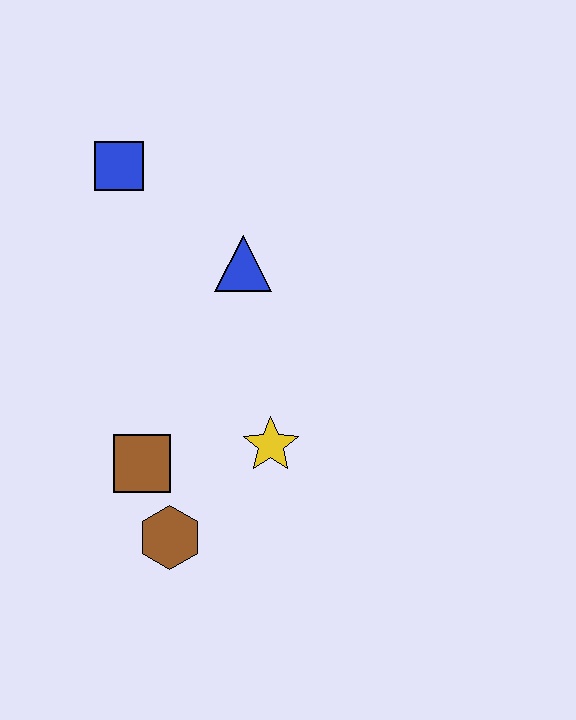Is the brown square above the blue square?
No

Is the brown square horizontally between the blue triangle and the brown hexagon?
No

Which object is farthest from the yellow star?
The blue square is farthest from the yellow star.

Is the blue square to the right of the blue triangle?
No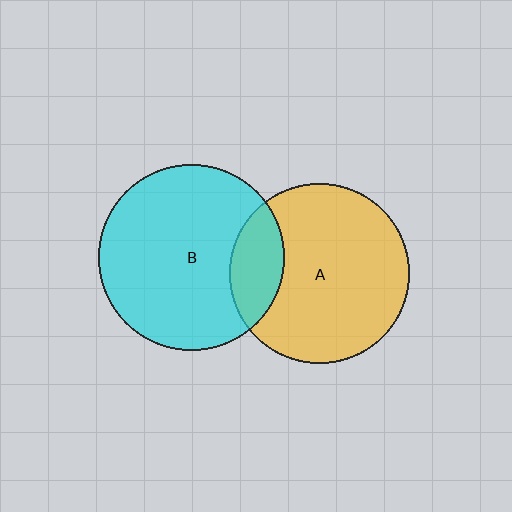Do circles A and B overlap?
Yes.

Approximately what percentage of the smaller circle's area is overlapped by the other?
Approximately 20%.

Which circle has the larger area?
Circle B (cyan).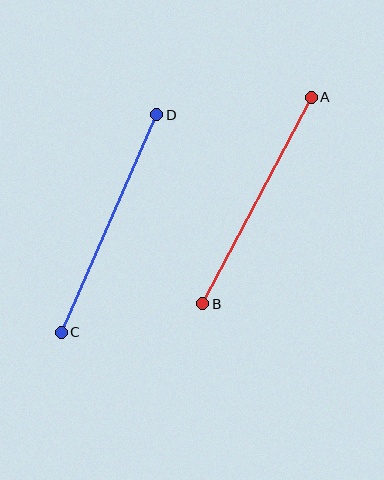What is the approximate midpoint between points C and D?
The midpoint is at approximately (109, 223) pixels.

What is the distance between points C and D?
The distance is approximately 237 pixels.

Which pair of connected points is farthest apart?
Points C and D are farthest apart.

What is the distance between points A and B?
The distance is approximately 234 pixels.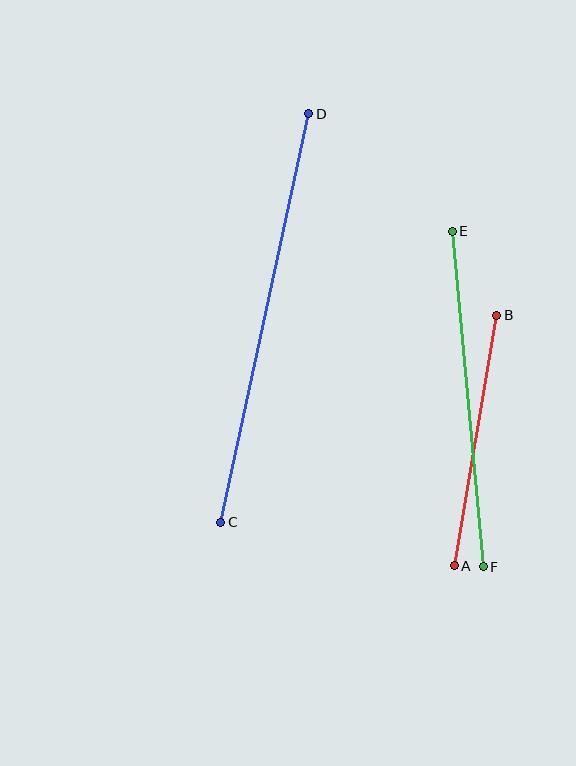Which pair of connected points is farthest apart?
Points C and D are farthest apart.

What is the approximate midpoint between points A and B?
The midpoint is at approximately (475, 441) pixels.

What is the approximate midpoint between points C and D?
The midpoint is at approximately (265, 318) pixels.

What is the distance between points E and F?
The distance is approximately 337 pixels.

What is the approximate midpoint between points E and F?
The midpoint is at approximately (468, 399) pixels.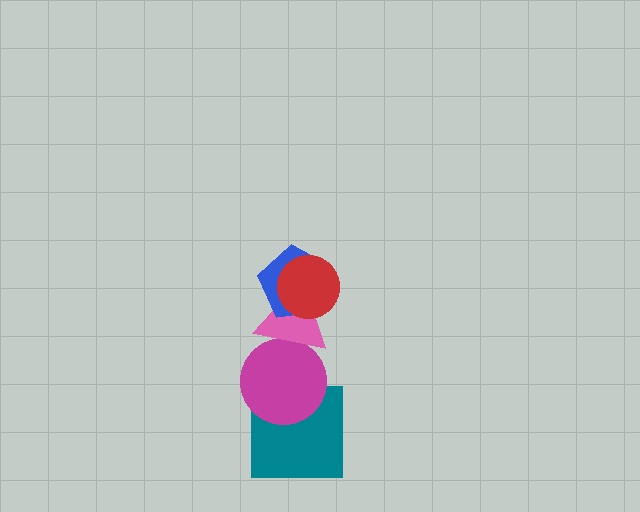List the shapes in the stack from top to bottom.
From top to bottom: the red circle, the blue pentagon, the pink triangle, the magenta circle, the teal square.